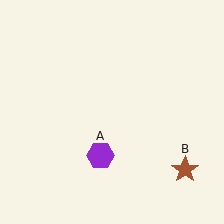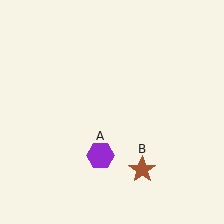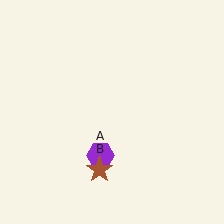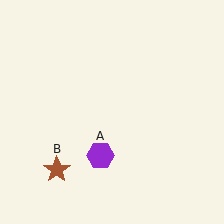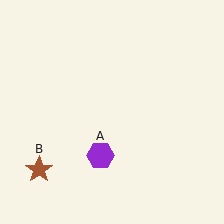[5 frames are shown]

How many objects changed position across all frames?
1 object changed position: brown star (object B).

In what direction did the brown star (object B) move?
The brown star (object B) moved left.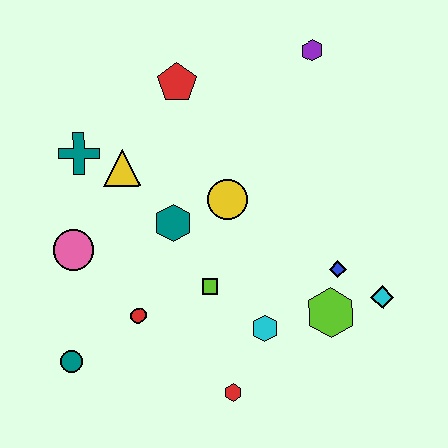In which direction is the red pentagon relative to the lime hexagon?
The red pentagon is above the lime hexagon.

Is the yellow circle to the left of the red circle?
No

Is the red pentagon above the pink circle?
Yes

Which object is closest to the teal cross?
The yellow triangle is closest to the teal cross.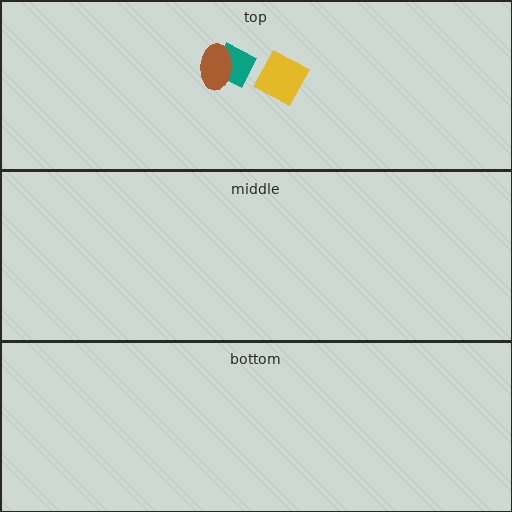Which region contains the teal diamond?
The top region.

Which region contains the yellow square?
The top region.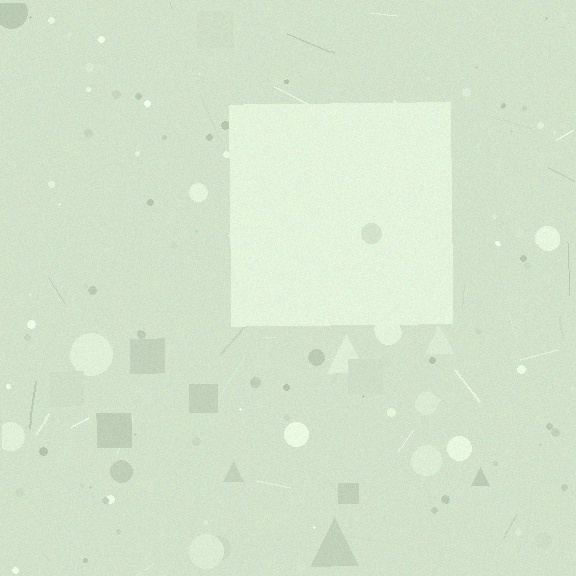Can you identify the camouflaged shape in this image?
The camouflaged shape is a square.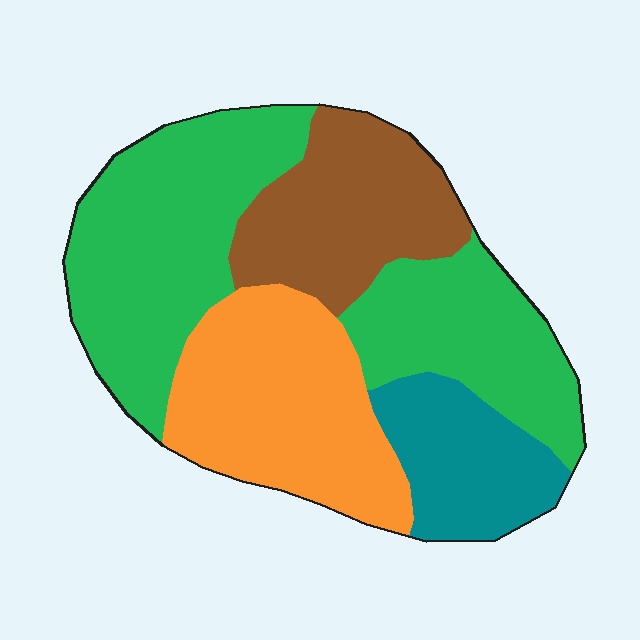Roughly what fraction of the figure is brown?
Brown covers roughly 20% of the figure.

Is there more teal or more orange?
Orange.